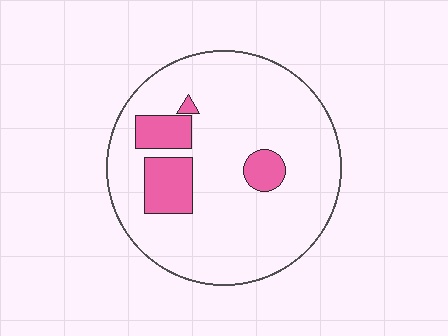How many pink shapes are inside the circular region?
4.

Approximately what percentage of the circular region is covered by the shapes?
Approximately 15%.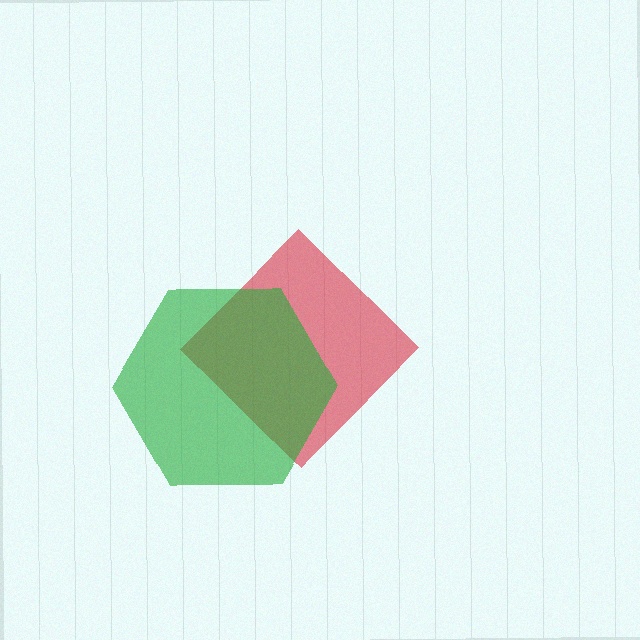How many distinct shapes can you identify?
There are 2 distinct shapes: a red diamond, a green hexagon.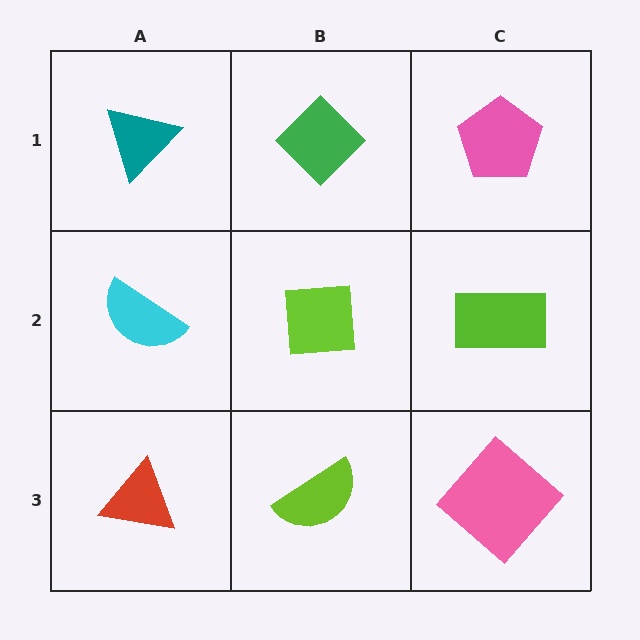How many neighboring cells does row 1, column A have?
2.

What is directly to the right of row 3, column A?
A lime semicircle.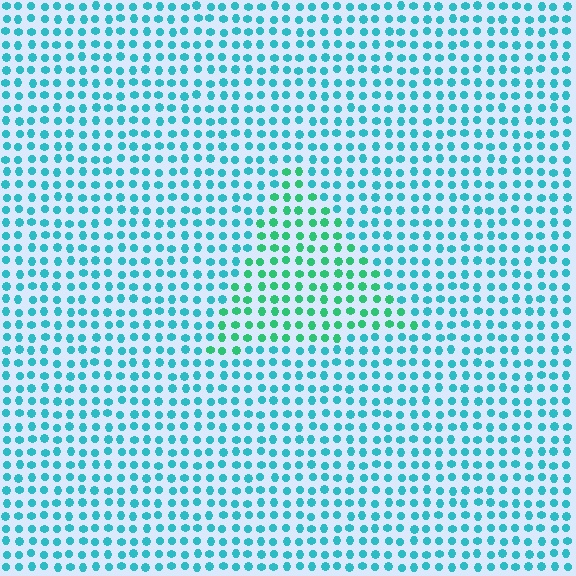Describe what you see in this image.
The image is filled with small cyan elements in a uniform arrangement. A triangle-shaped region is visible where the elements are tinted to a slightly different hue, forming a subtle color boundary.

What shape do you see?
I see a triangle.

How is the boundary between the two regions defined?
The boundary is defined purely by a slight shift in hue (about 36 degrees). Spacing, size, and orientation are identical on both sides.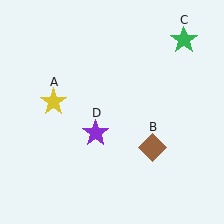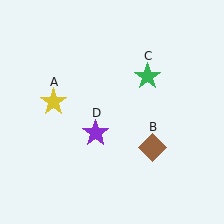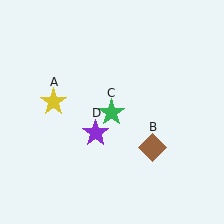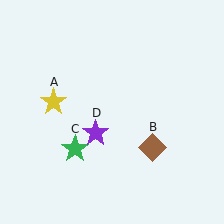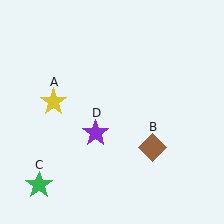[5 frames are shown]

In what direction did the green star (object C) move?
The green star (object C) moved down and to the left.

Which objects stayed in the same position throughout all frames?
Yellow star (object A) and brown diamond (object B) and purple star (object D) remained stationary.